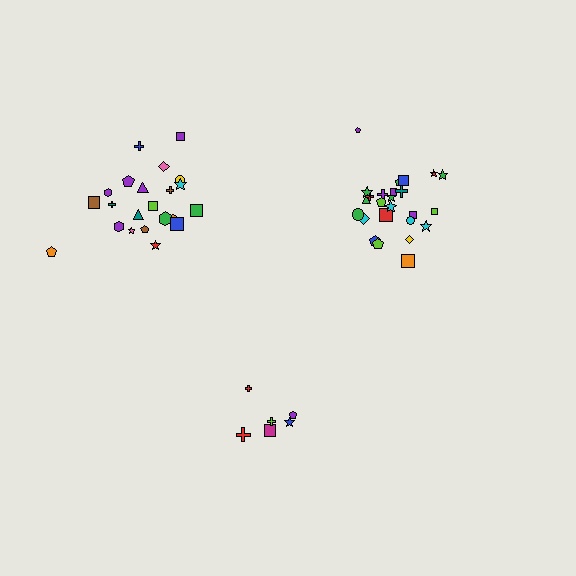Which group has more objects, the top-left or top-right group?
The top-right group.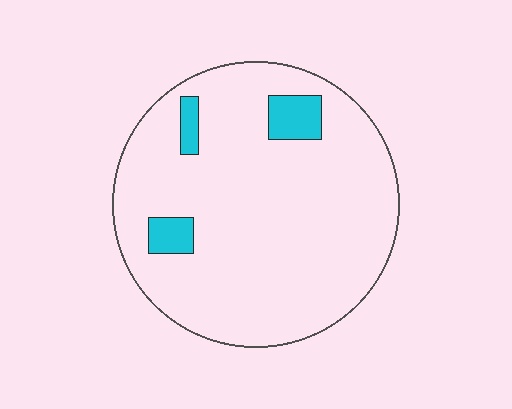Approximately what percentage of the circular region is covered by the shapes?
Approximately 10%.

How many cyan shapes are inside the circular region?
3.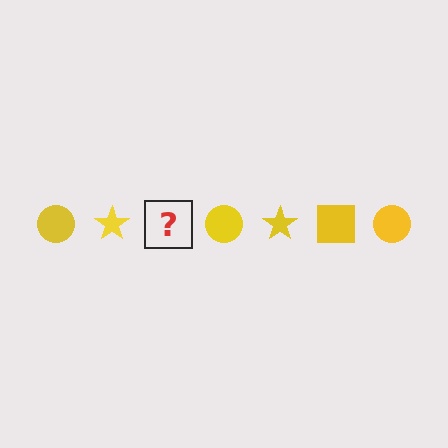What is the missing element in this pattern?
The missing element is a yellow square.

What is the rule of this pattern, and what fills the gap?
The rule is that the pattern cycles through circle, star, square shapes in yellow. The gap should be filled with a yellow square.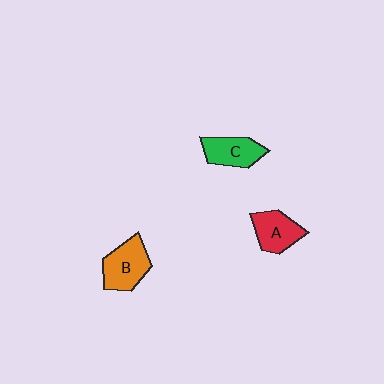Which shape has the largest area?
Shape B (orange).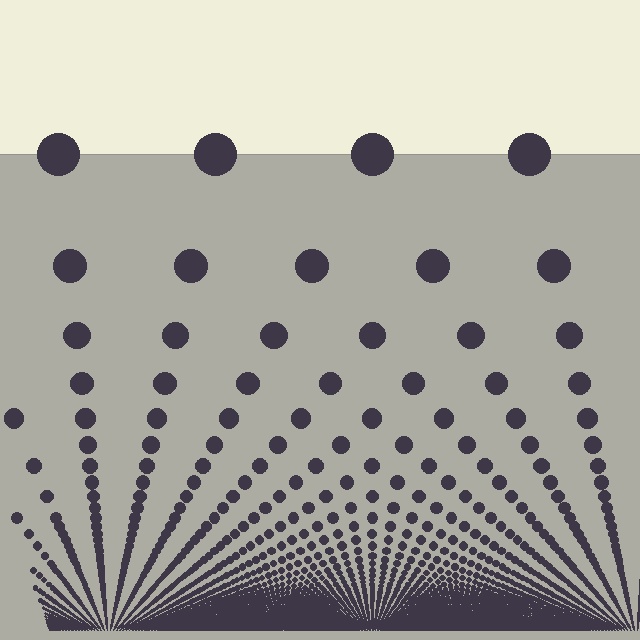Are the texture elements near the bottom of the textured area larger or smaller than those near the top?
Smaller. The gradient is inverted — elements near the bottom are smaller and denser.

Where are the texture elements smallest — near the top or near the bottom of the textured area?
Near the bottom.